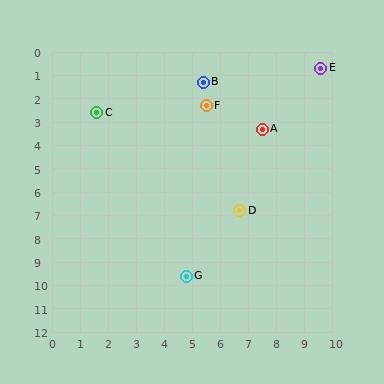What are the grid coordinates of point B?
Point B is at approximately (5.4, 1.3).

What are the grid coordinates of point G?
Point G is at approximately (4.8, 9.6).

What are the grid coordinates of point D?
Point D is at approximately (6.7, 6.8).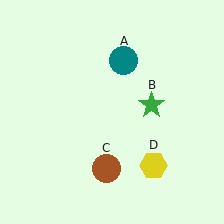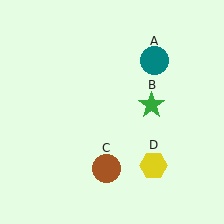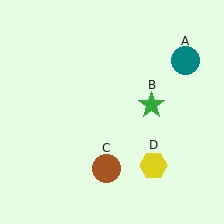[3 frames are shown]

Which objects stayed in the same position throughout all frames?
Green star (object B) and brown circle (object C) and yellow hexagon (object D) remained stationary.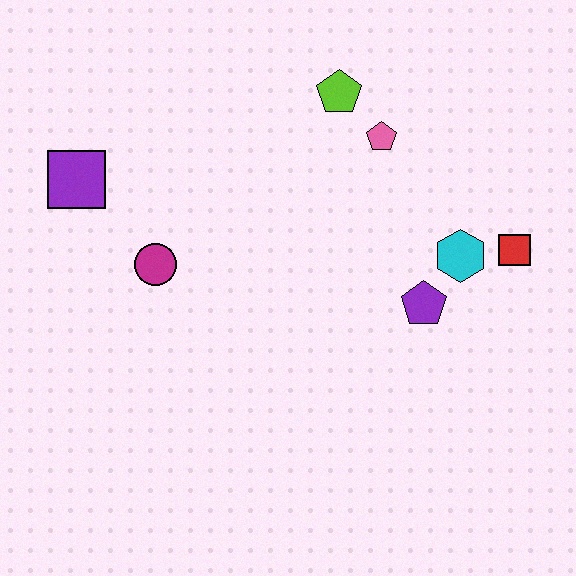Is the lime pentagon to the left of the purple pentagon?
Yes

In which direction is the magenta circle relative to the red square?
The magenta circle is to the left of the red square.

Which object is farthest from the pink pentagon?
The purple square is farthest from the pink pentagon.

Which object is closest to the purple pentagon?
The cyan hexagon is closest to the purple pentagon.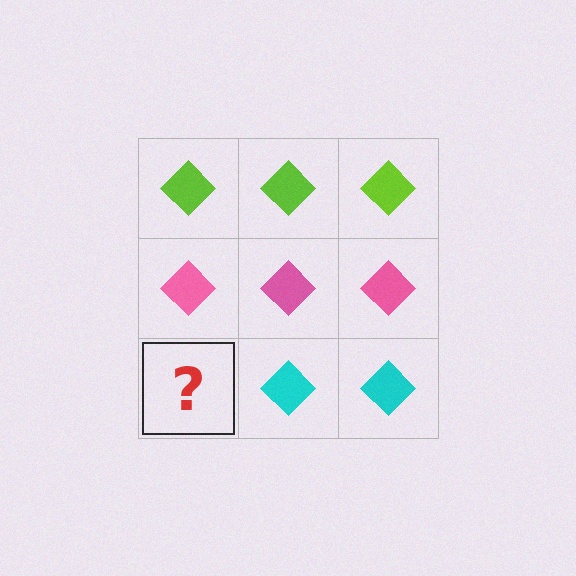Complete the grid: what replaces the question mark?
The question mark should be replaced with a cyan diamond.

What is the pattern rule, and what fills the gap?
The rule is that each row has a consistent color. The gap should be filled with a cyan diamond.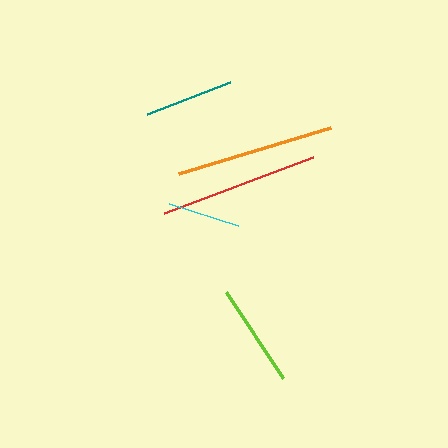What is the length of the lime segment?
The lime segment is approximately 103 pixels long.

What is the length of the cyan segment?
The cyan segment is approximately 72 pixels long.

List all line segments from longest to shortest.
From longest to shortest: red, orange, lime, teal, cyan.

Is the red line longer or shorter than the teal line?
The red line is longer than the teal line.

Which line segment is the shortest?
The cyan line is the shortest at approximately 72 pixels.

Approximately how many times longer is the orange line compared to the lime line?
The orange line is approximately 1.5 times the length of the lime line.